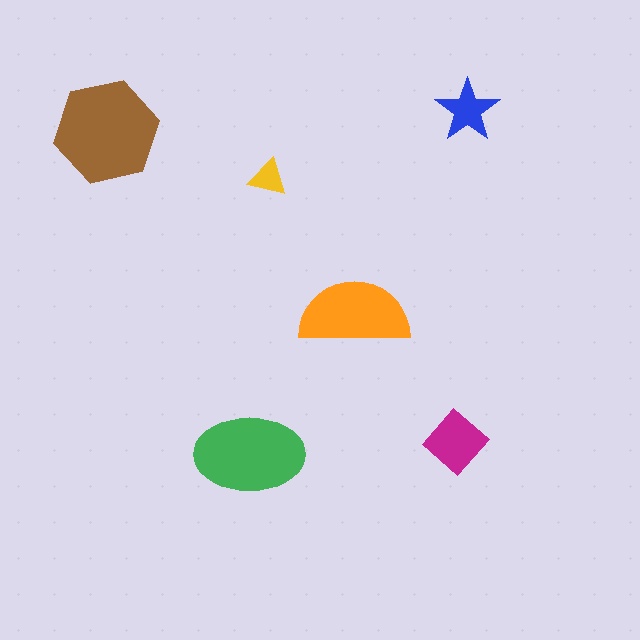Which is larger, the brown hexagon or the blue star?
The brown hexagon.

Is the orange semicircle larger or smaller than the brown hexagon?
Smaller.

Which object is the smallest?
The yellow triangle.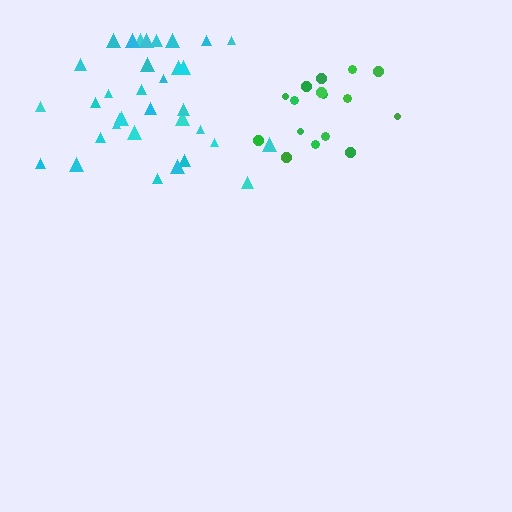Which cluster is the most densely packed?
Green.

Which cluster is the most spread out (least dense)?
Cyan.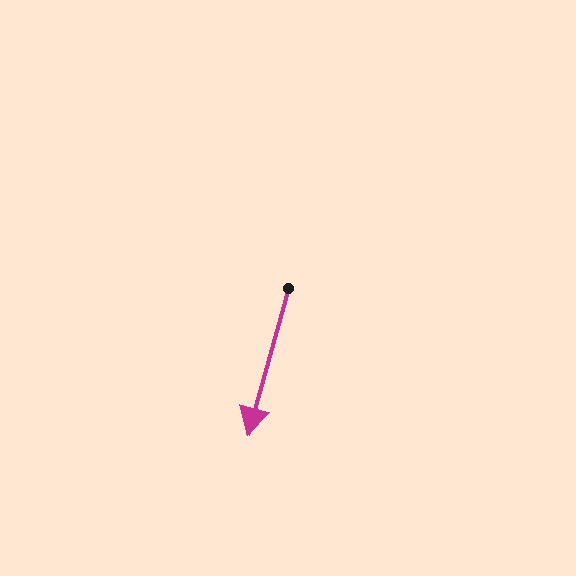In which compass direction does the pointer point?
South.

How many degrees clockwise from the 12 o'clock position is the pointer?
Approximately 196 degrees.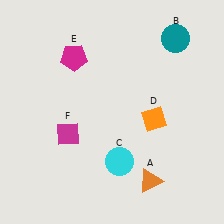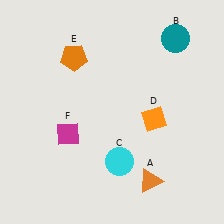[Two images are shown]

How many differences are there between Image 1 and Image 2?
There is 1 difference between the two images.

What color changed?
The pentagon (E) changed from magenta in Image 1 to orange in Image 2.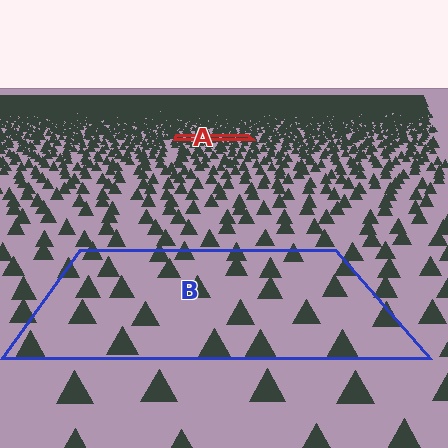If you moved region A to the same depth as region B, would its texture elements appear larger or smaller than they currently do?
They would appear larger. At a closer depth, the same texture elements are projected at a bigger on-screen size.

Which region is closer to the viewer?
Region B is closer. The texture elements there are larger and more spread out.